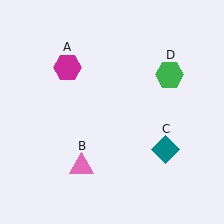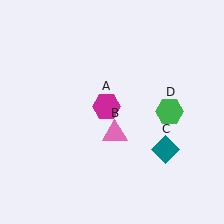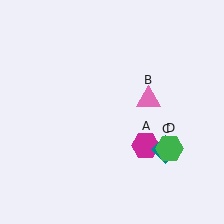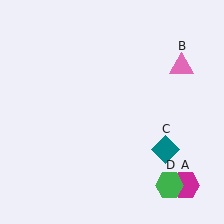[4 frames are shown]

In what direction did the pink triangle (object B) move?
The pink triangle (object B) moved up and to the right.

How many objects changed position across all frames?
3 objects changed position: magenta hexagon (object A), pink triangle (object B), green hexagon (object D).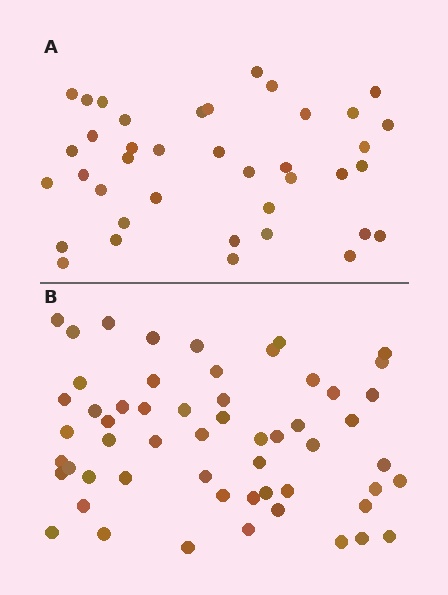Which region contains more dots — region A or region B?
Region B (the bottom region) has more dots.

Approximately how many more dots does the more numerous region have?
Region B has approximately 15 more dots than region A.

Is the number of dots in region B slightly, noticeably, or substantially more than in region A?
Region B has noticeably more, but not dramatically so. The ratio is roughly 1.4 to 1.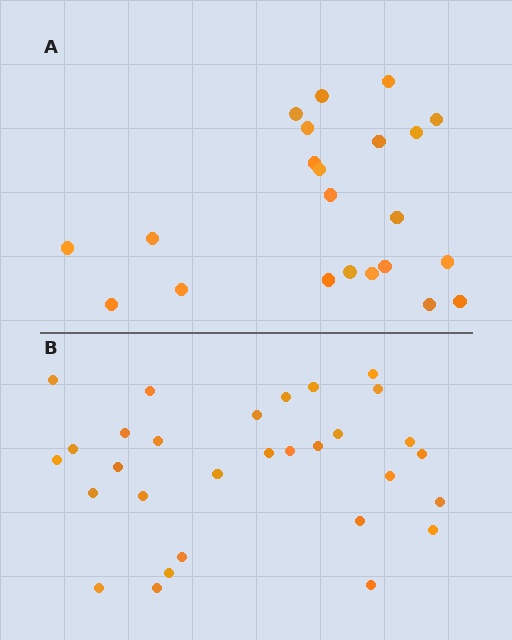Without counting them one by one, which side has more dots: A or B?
Region B (the bottom region) has more dots.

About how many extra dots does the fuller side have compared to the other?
Region B has roughly 8 or so more dots than region A.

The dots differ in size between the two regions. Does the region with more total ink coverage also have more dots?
No. Region A has more total ink coverage because its dots are larger, but region B actually contains more individual dots. Total area can be misleading — the number of items is what matters here.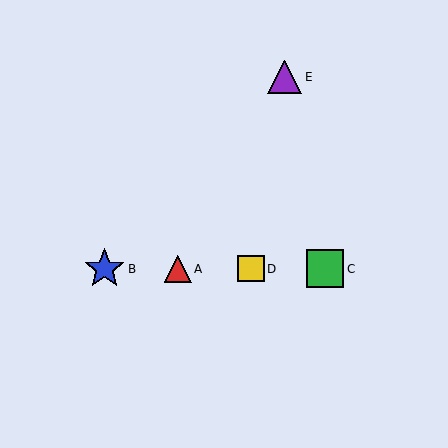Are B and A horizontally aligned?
Yes, both are at y≈269.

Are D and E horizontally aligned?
No, D is at y≈269 and E is at y≈77.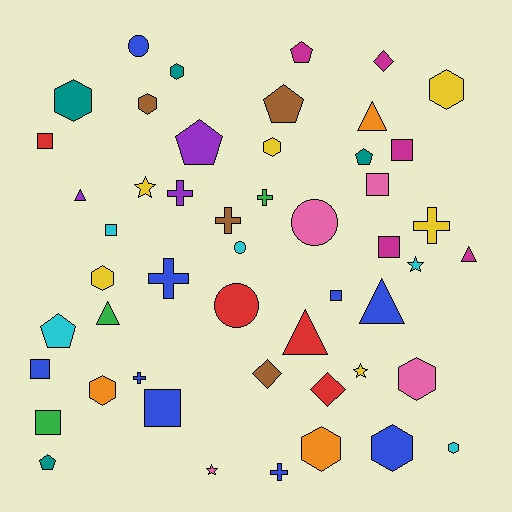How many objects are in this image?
There are 50 objects.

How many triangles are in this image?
There are 6 triangles.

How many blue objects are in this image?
There are 9 blue objects.